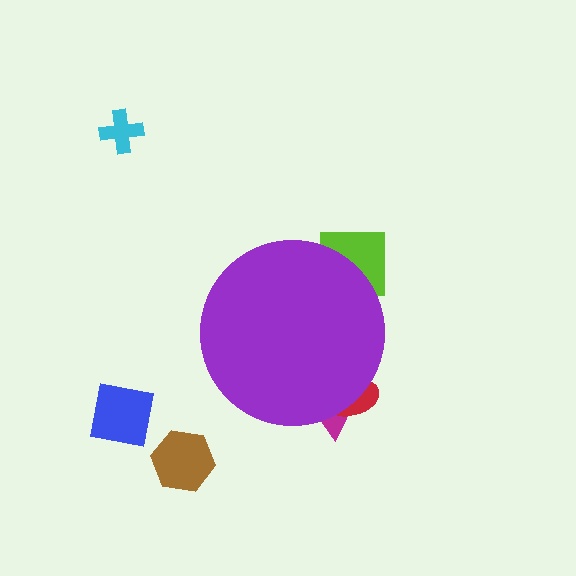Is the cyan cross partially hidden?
No, the cyan cross is fully visible.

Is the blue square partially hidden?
No, the blue square is fully visible.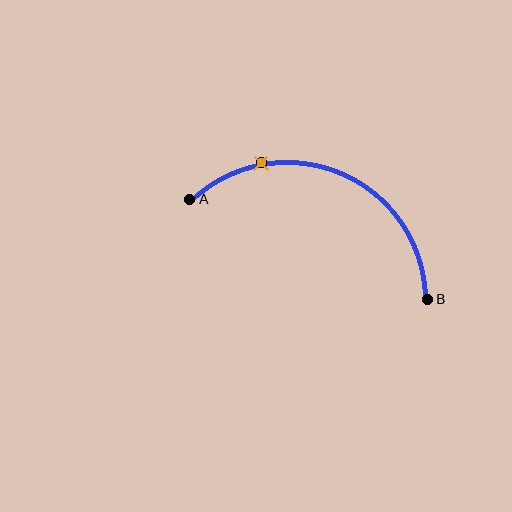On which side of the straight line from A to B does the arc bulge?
The arc bulges above the straight line connecting A and B.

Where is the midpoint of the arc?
The arc midpoint is the point on the curve farthest from the straight line joining A and B. It sits above that line.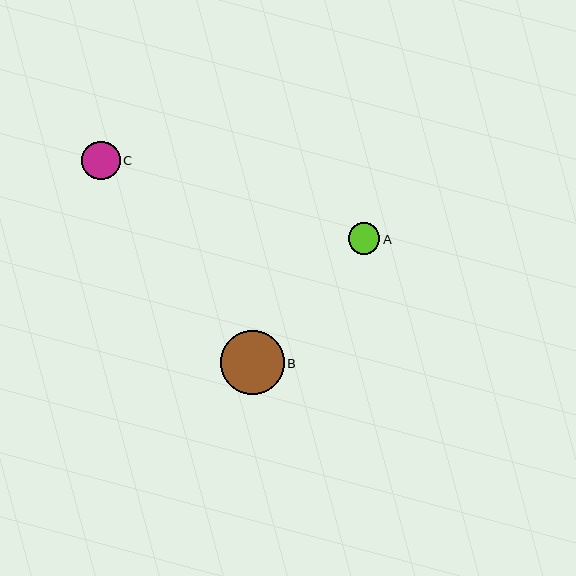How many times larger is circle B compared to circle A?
Circle B is approximately 2.0 times the size of circle A.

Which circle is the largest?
Circle B is the largest with a size of approximately 64 pixels.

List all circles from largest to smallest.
From largest to smallest: B, C, A.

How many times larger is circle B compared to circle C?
Circle B is approximately 1.7 times the size of circle C.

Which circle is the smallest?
Circle A is the smallest with a size of approximately 31 pixels.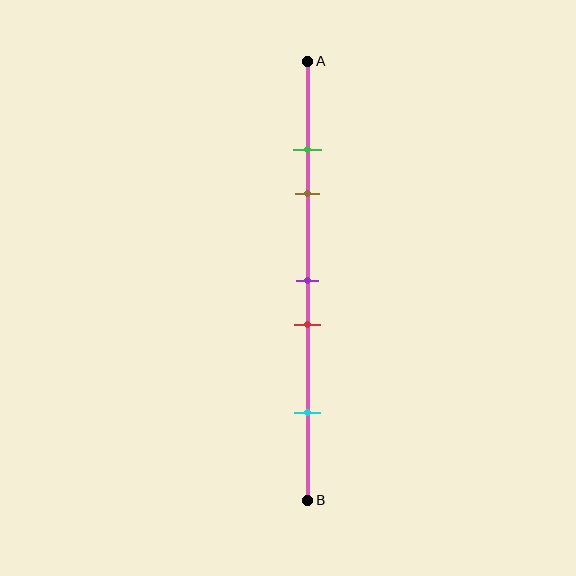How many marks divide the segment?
There are 5 marks dividing the segment.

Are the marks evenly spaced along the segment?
No, the marks are not evenly spaced.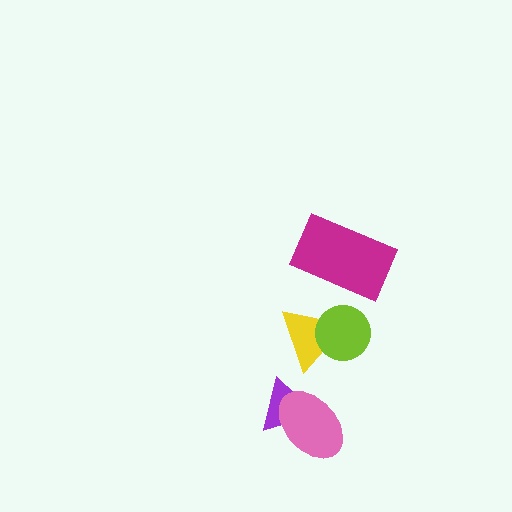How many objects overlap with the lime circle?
1 object overlaps with the lime circle.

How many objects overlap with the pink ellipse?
1 object overlaps with the pink ellipse.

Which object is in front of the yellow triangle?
The lime circle is in front of the yellow triangle.